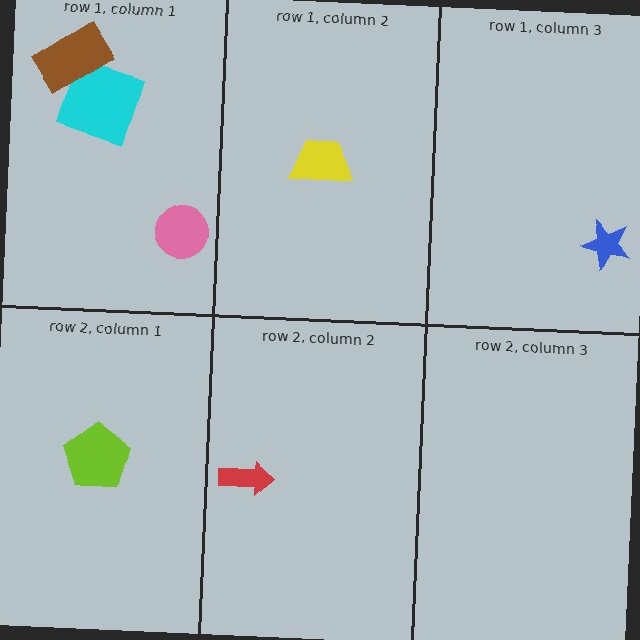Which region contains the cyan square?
The row 1, column 1 region.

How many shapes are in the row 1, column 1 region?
3.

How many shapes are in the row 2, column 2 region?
1.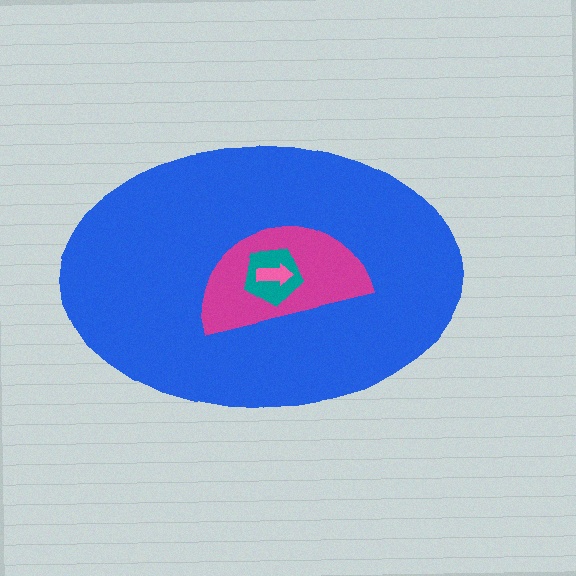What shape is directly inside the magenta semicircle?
The teal pentagon.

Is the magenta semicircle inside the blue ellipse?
Yes.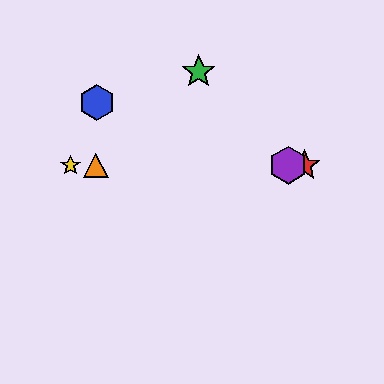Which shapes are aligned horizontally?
The red star, the yellow star, the purple hexagon, the orange triangle are aligned horizontally.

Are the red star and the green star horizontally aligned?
No, the red star is at y≈165 and the green star is at y≈72.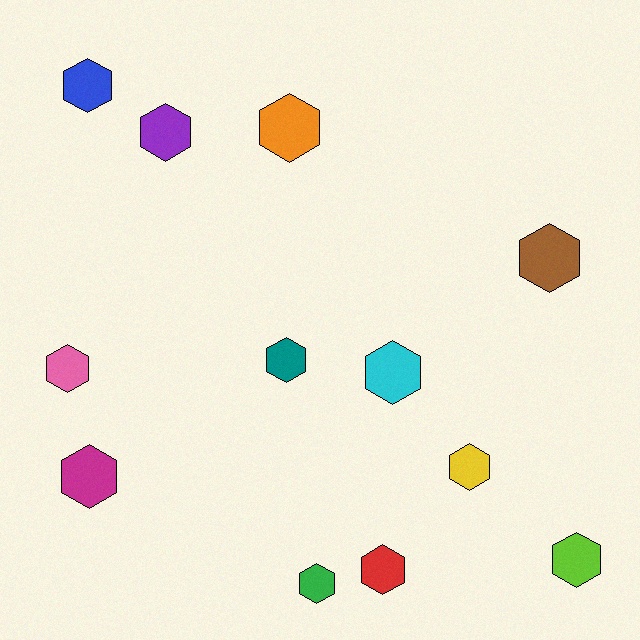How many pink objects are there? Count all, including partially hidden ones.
There is 1 pink object.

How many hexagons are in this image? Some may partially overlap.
There are 12 hexagons.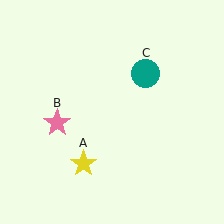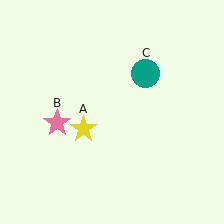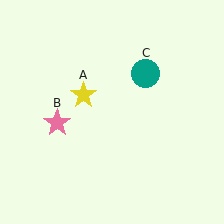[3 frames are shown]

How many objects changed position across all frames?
1 object changed position: yellow star (object A).